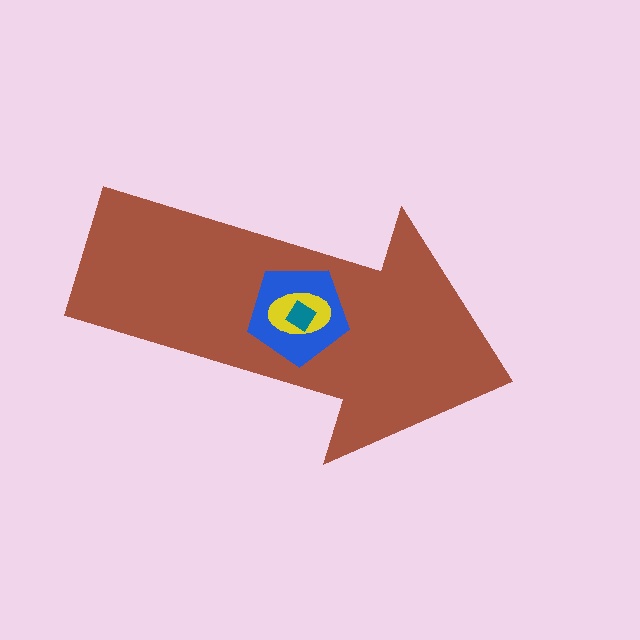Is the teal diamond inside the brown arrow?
Yes.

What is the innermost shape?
The teal diamond.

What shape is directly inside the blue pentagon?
The yellow ellipse.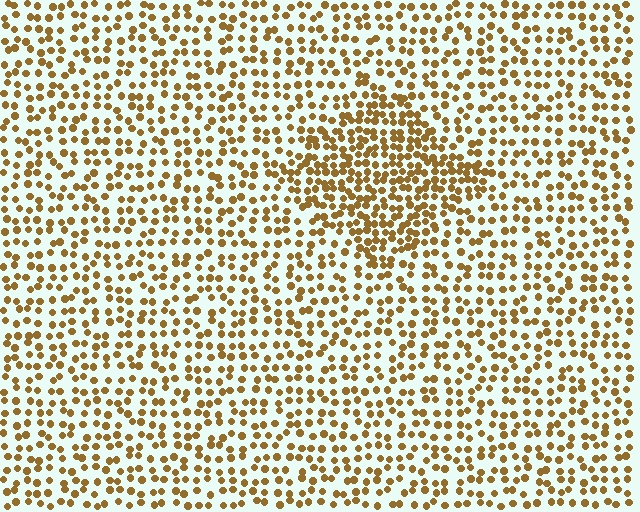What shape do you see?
I see a diamond.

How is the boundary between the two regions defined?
The boundary is defined by a change in element density (approximately 1.8x ratio). All elements are the same color, size, and shape.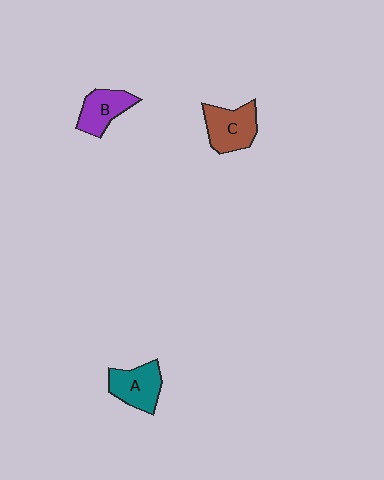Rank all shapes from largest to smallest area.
From largest to smallest: C (brown), A (teal), B (purple).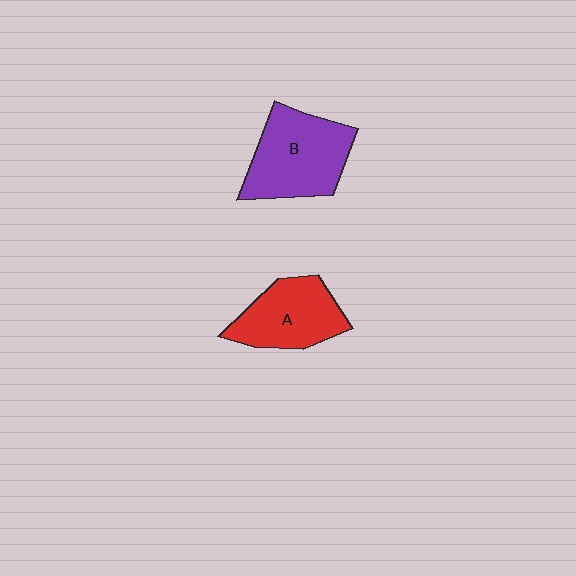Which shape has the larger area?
Shape B (purple).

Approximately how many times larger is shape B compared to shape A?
Approximately 1.2 times.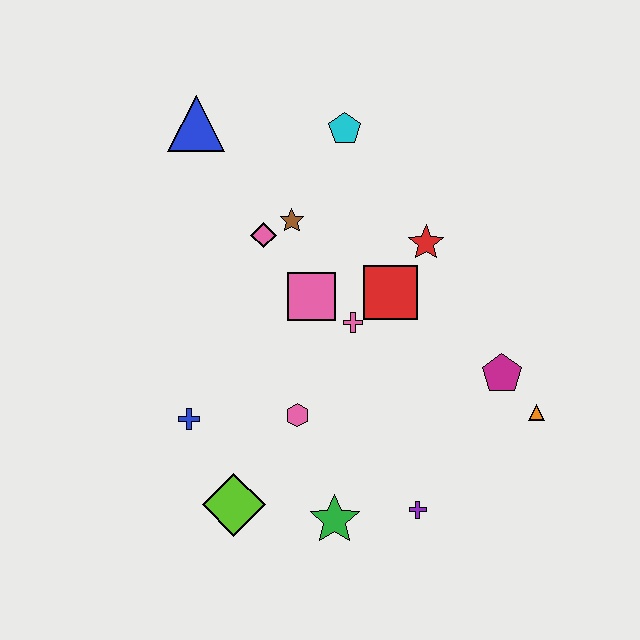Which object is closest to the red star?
The red square is closest to the red star.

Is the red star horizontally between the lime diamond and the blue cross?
No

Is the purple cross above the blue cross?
No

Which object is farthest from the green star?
The blue triangle is farthest from the green star.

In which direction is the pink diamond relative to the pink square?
The pink diamond is above the pink square.